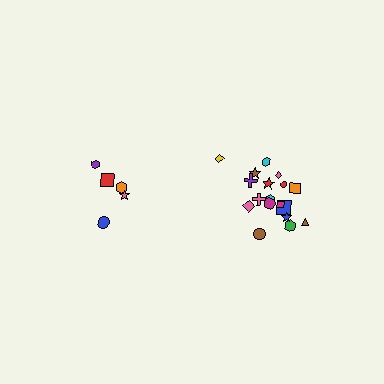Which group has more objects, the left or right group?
The right group.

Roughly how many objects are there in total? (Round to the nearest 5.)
Roughly 25 objects in total.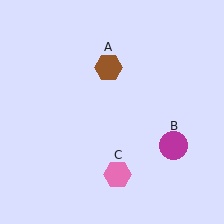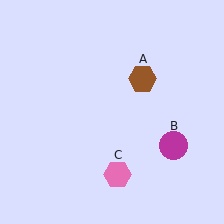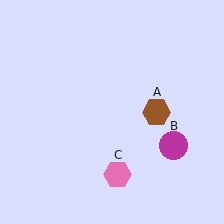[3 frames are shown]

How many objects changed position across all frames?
1 object changed position: brown hexagon (object A).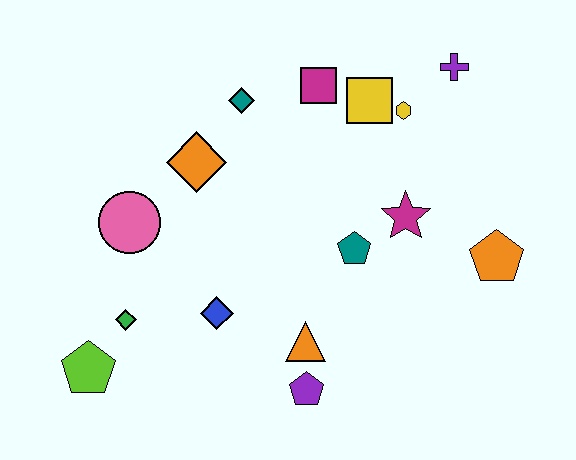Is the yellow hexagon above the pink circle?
Yes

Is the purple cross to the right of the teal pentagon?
Yes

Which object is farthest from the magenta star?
The lime pentagon is farthest from the magenta star.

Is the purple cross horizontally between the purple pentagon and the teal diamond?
No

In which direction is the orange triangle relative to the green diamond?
The orange triangle is to the right of the green diamond.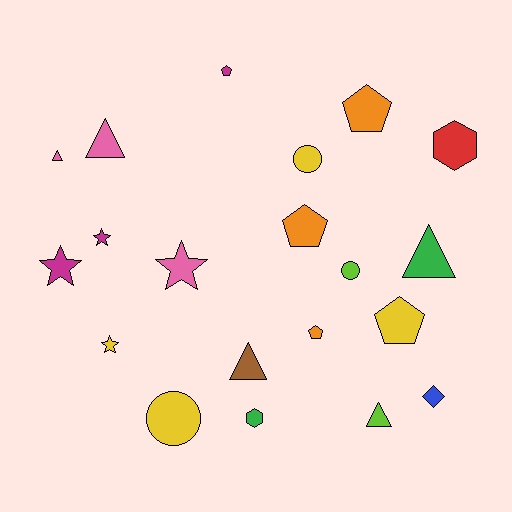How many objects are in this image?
There are 20 objects.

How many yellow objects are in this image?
There are 4 yellow objects.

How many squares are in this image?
There are no squares.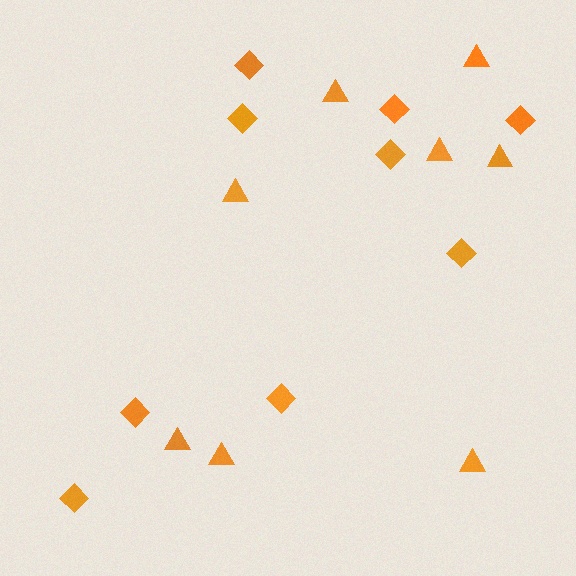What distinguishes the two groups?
There are 2 groups: one group of diamonds (9) and one group of triangles (8).